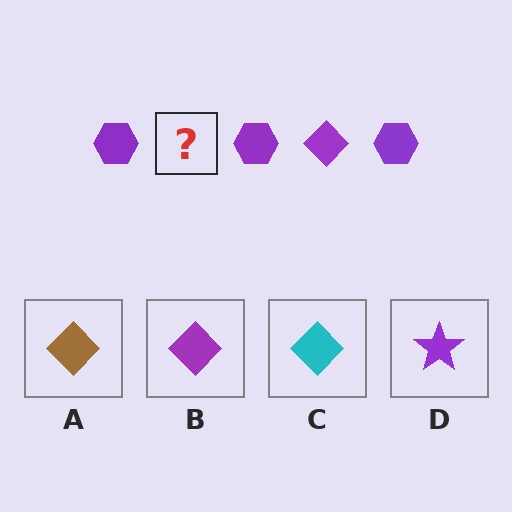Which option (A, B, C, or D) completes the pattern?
B.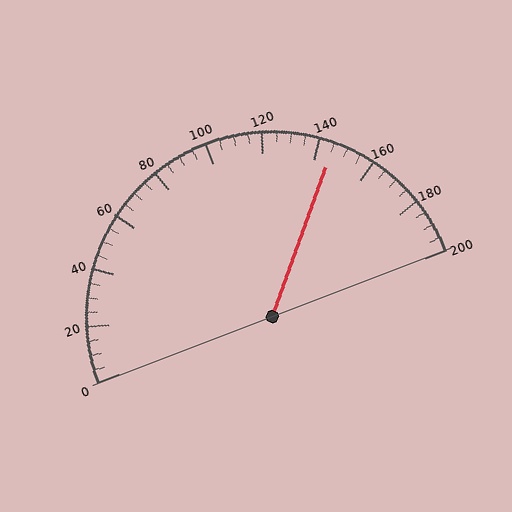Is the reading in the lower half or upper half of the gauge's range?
The reading is in the upper half of the range (0 to 200).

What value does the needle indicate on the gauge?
The needle indicates approximately 145.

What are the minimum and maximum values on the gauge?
The gauge ranges from 0 to 200.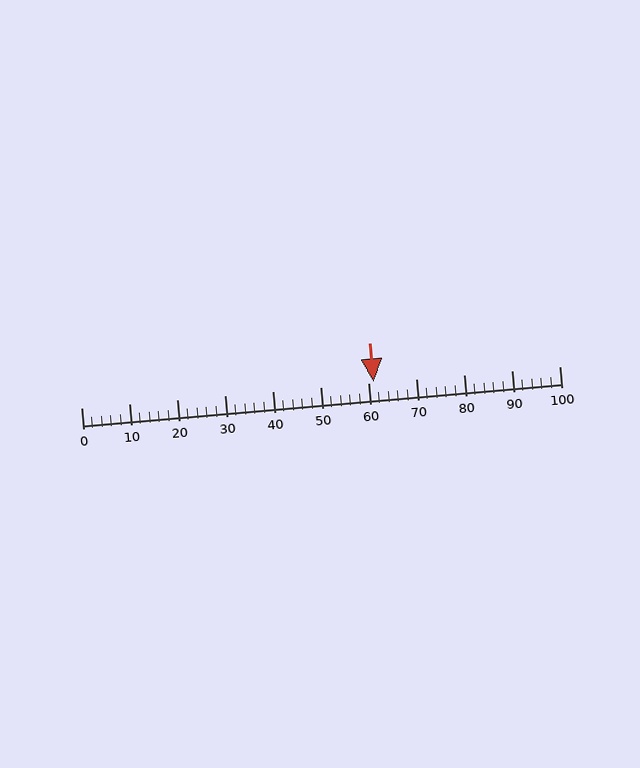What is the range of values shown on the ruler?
The ruler shows values from 0 to 100.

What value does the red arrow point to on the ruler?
The red arrow points to approximately 61.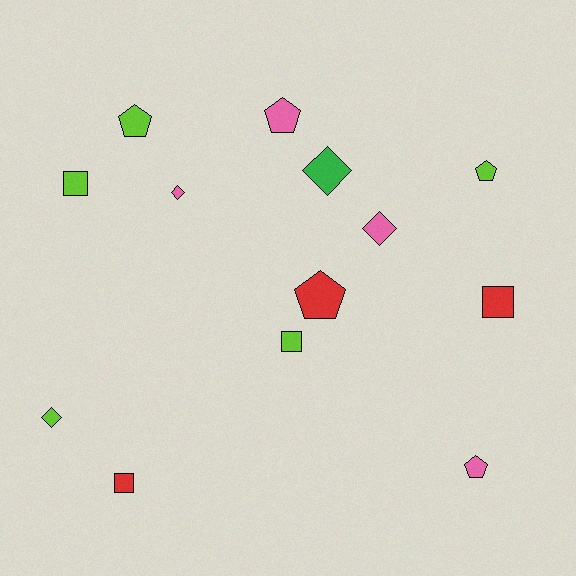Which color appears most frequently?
Lime, with 5 objects.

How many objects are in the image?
There are 13 objects.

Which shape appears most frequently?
Pentagon, with 5 objects.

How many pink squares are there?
There are no pink squares.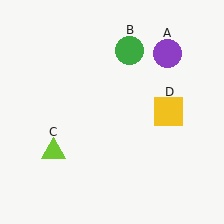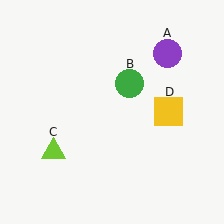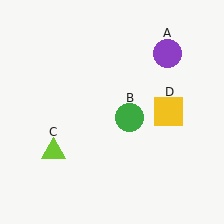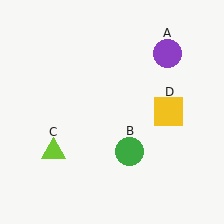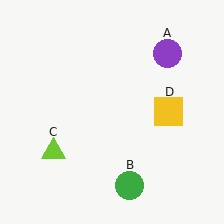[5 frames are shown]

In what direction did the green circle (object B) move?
The green circle (object B) moved down.